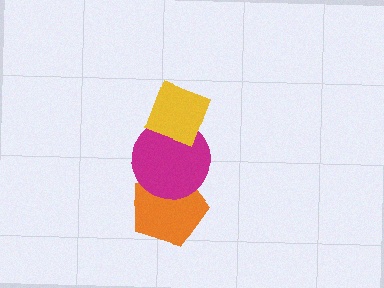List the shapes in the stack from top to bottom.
From top to bottom: the yellow diamond, the magenta circle, the orange pentagon.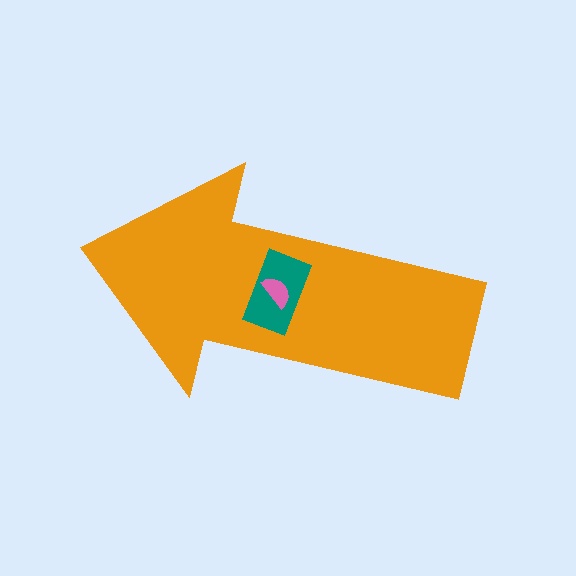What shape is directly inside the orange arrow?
The teal rectangle.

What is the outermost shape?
The orange arrow.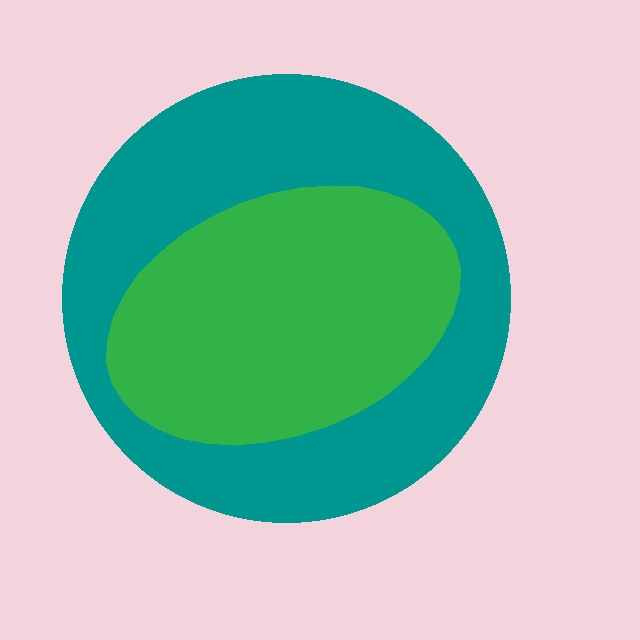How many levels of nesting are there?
2.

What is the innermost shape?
The green ellipse.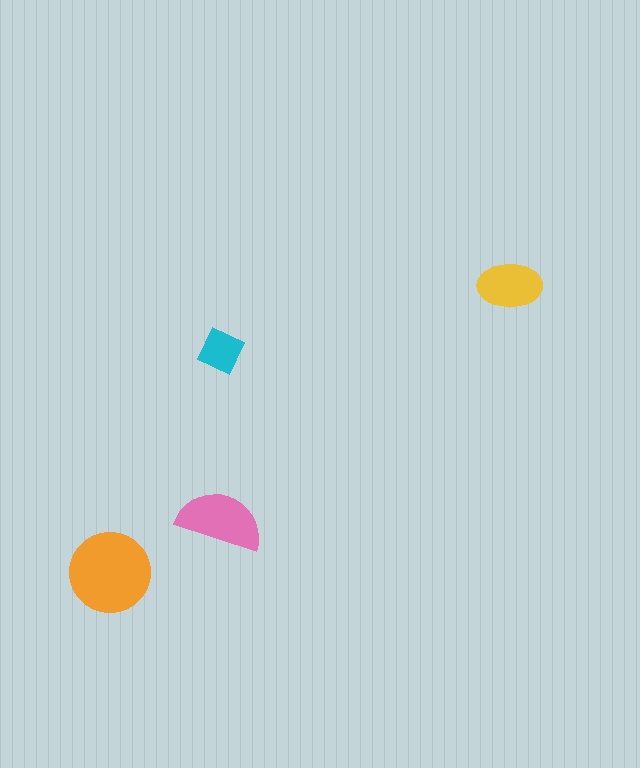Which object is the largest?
The orange circle.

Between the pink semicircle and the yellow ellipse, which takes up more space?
The pink semicircle.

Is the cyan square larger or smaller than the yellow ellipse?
Smaller.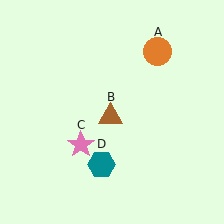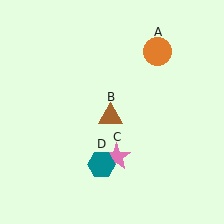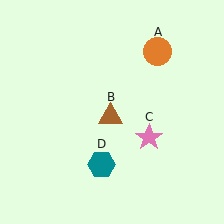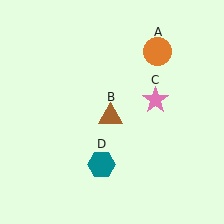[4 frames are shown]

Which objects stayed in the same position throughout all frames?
Orange circle (object A) and brown triangle (object B) and teal hexagon (object D) remained stationary.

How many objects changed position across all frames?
1 object changed position: pink star (object C).